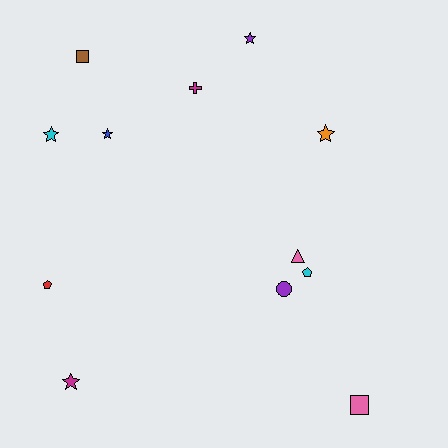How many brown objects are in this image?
There is 1 brown object.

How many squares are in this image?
There are 2 squares.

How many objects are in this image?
There are 12 objects.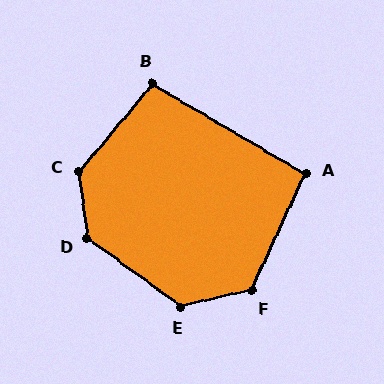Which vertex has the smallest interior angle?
A, at approximately 96 degrees.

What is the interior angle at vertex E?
Approximately 131 degrees (obtuse).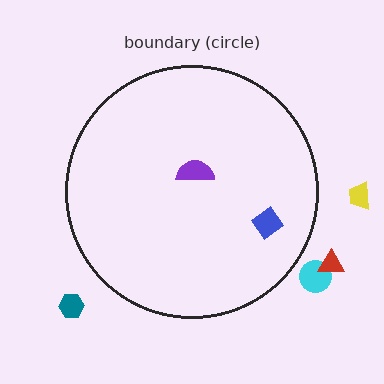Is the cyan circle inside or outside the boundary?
Outside.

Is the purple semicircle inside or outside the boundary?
Inside.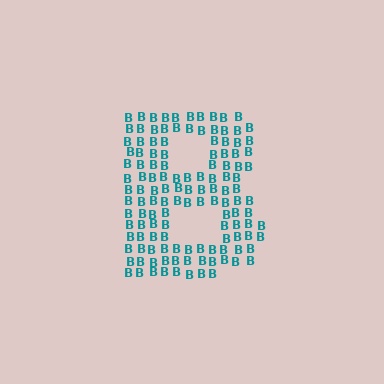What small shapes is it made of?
It is made of small letter B's.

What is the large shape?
The large shape is the letter B.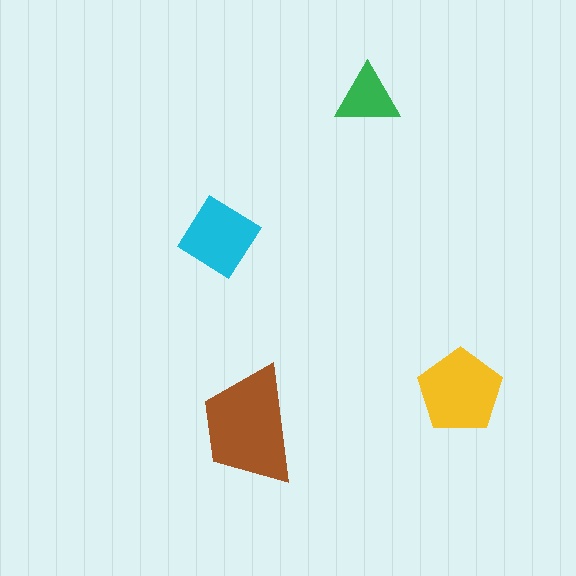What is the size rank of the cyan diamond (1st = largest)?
3rd.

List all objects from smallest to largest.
The green triangle, the cyan diamond, the yellow pentagon, the brown trapezoid.